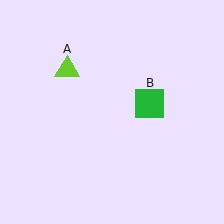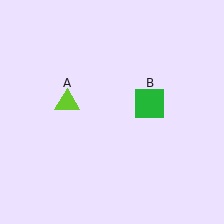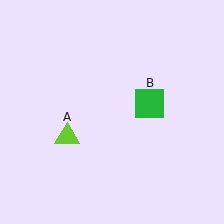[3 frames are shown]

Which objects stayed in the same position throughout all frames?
Green square (object B) remained stationary.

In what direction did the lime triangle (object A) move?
The lime triangle (object A) moved down.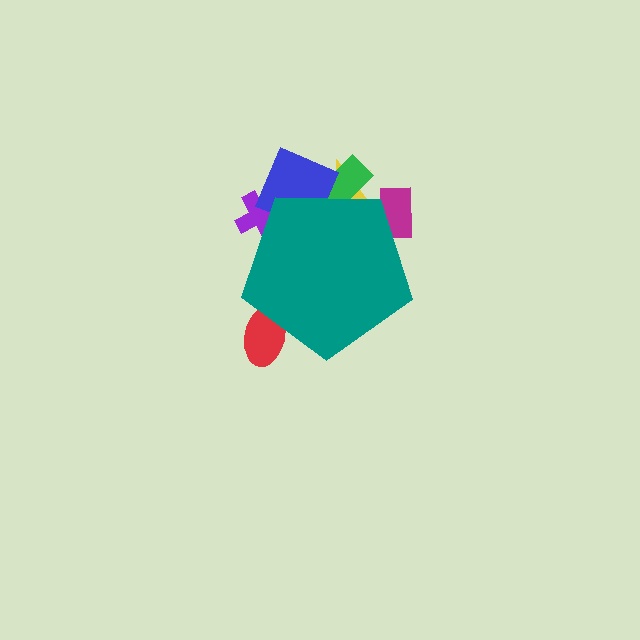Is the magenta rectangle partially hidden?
Yes, the magenta rectangle is partially hidden behind the teal pentagon.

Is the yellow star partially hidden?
Yes, the yellow star is partially hidden behind the teal pentagon.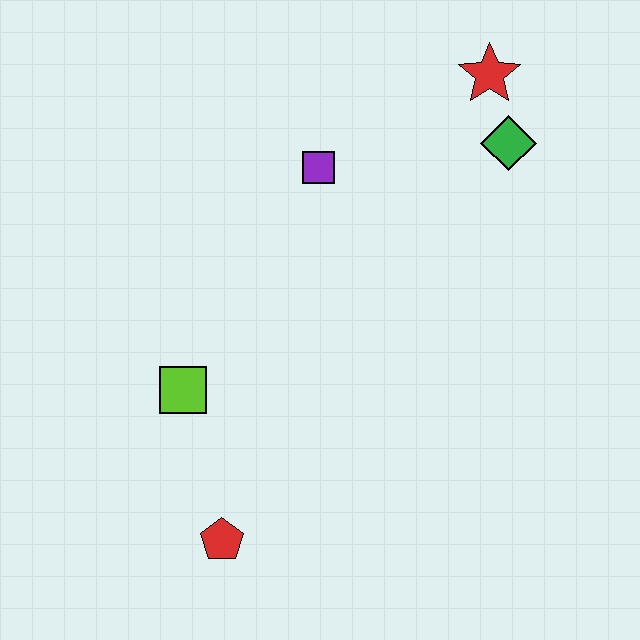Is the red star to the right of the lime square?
Yes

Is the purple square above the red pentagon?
Yes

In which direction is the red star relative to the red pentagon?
The red star is above the red pentagon.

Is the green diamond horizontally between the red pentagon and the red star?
No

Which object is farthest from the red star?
The red pentagon is farthest from the red star.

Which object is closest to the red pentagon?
The lime square is closest to the red pentagon.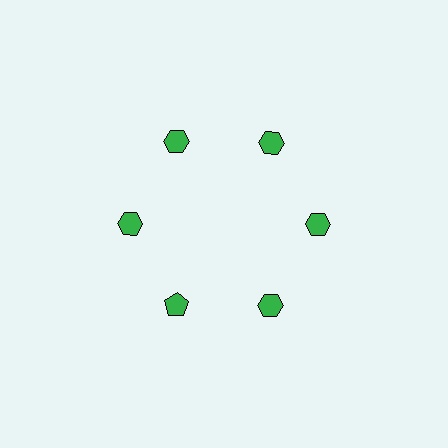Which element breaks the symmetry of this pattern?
The green pentagon at roughly the 7 o'clock position breaks the symmetry. All other shapes are green hexagons.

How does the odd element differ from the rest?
It has a different shape: pentagon instead of hexagon.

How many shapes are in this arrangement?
There are 6 shapes arranged in a ring pattern.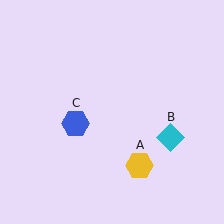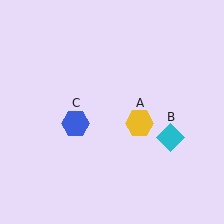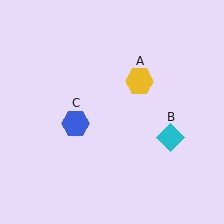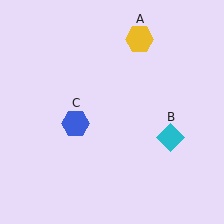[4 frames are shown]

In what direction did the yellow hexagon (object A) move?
The yellow hexagon (object A) moved up.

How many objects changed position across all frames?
1 object changed position: yellow hexagon (object A).